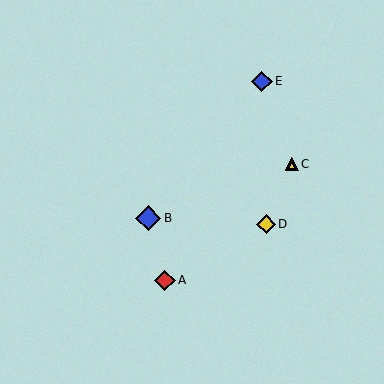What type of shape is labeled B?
Shape B is a blue diamond.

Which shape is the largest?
The blue diamond (labeled B) is the largest.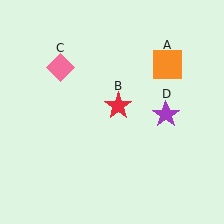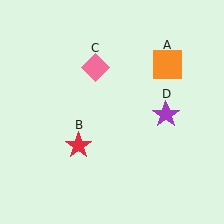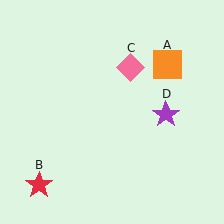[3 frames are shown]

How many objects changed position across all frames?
2 objects changed position: red star (object B), pink diamond (object C).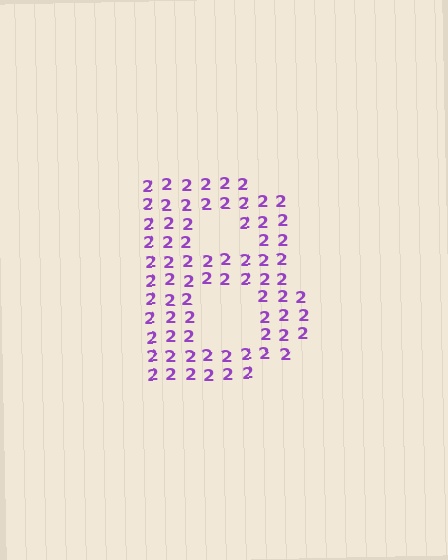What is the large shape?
The large shape is the letter B.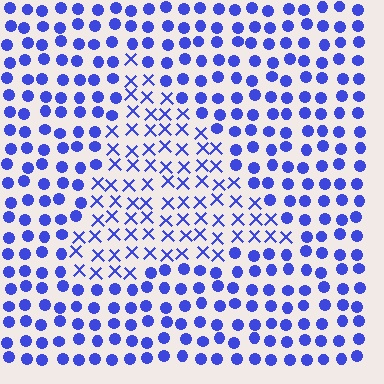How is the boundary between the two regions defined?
The boundary is defined by a change in element shape: X marks inside vs. circles outside. All elements share the same color and spacing.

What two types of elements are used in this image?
The image uses X marks inside the triangle region and circles outside it.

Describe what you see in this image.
The image is filled with small blue elements arranged in a uniform grid. A triangle-shaped region contains X marks, while the surrounding area contains circles. The boundary is defined purely by the change in element shape.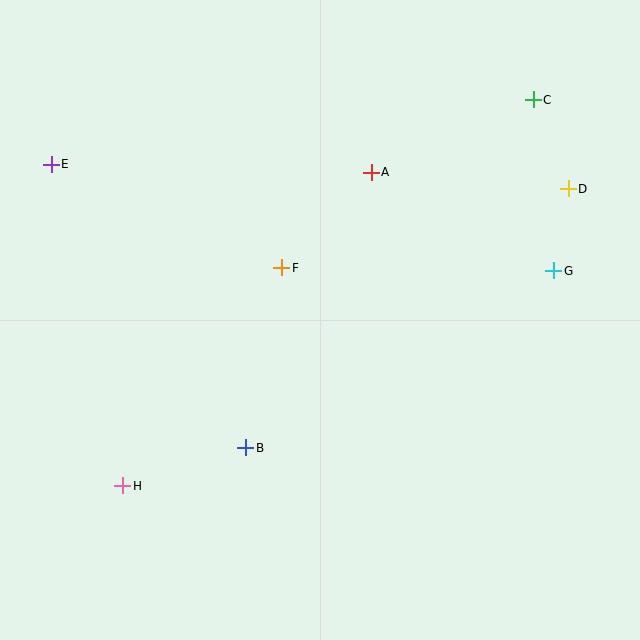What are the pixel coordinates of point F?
Point F is at (282, 268).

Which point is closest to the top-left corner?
Point E is closest to the top-left corner.